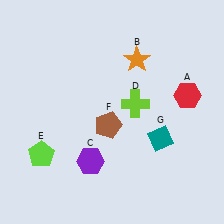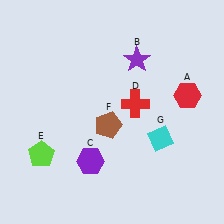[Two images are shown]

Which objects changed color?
B changed from orange to purple. D changed from lime to red. G changed from teal to cyan.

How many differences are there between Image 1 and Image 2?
There are 3 differences between the two images.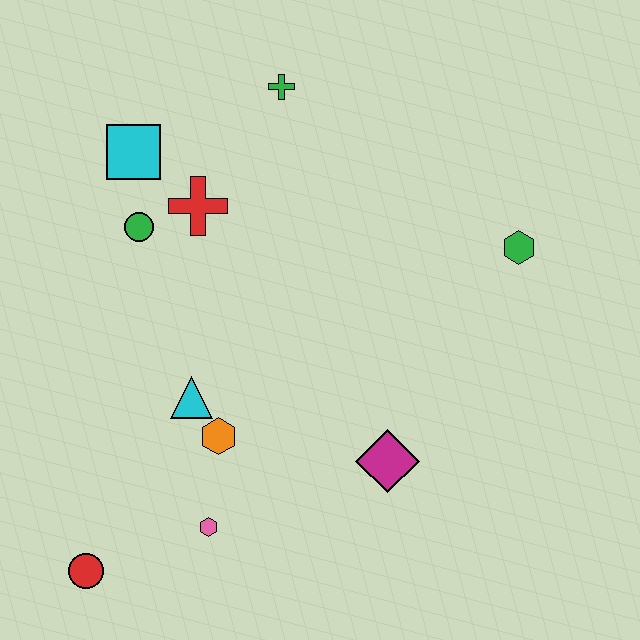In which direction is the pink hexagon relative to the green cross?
The pink hexagon is below the green cross.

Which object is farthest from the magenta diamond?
The cyan square is farthest from the magenta diamond.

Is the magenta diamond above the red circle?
Yes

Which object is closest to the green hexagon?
The magenta diamond is closest to the green hexagon.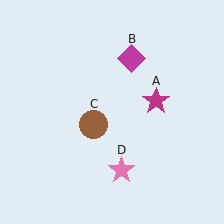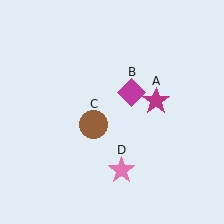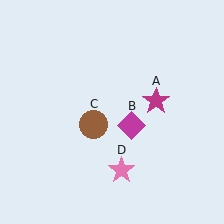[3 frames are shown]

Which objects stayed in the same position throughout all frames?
Magenta star (object A) and brown circle (object C) and pink star (object D) remained stationary.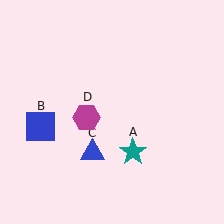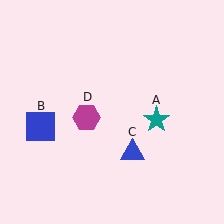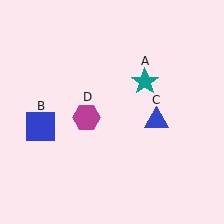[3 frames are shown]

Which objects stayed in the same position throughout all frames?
Blue square (object B) and magenta hexagon (object D) remained stationary.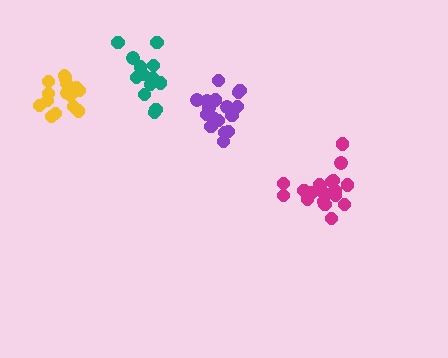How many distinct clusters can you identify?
There are 4 distinct clusters.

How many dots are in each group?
Group 1: 15 dots, Group 2: 20 dots, Group 3: 16 dots, Group 4: 19 dots (70 total).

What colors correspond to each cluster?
The clusters are colored: teal, purple, yellow, magenta.